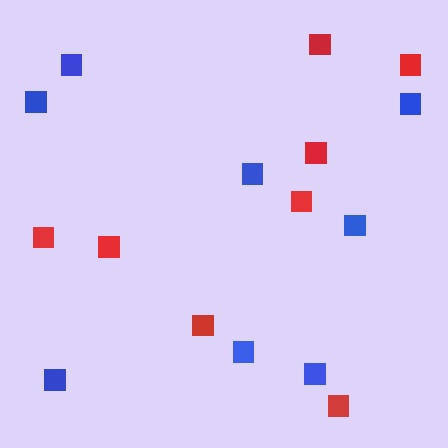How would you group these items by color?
There are 2 groups: one group of red squares (8) and one group of blue squares (8).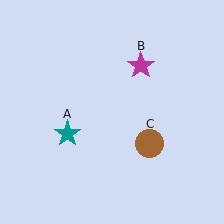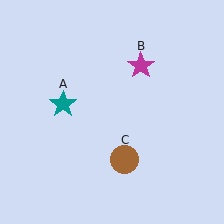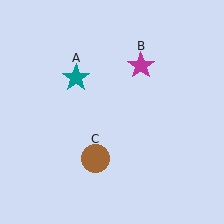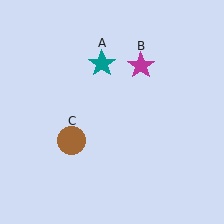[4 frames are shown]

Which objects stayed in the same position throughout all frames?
Magenta star (object B) remained stationary.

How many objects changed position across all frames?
2 objects changed position: teal star (object A), brown circle (object C).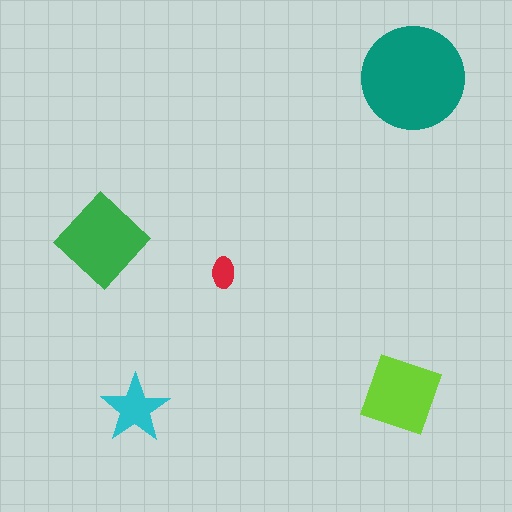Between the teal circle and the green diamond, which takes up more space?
The teal circle.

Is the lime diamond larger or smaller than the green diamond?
Smaller.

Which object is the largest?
The teal circle.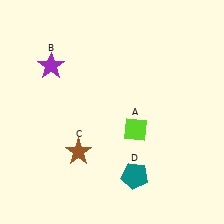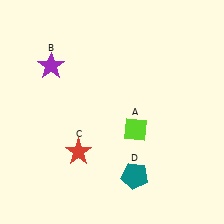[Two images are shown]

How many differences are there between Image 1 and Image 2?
There is 1 difference between the two images.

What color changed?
The star (C) changed from brown in Image 1 to red in Image 2.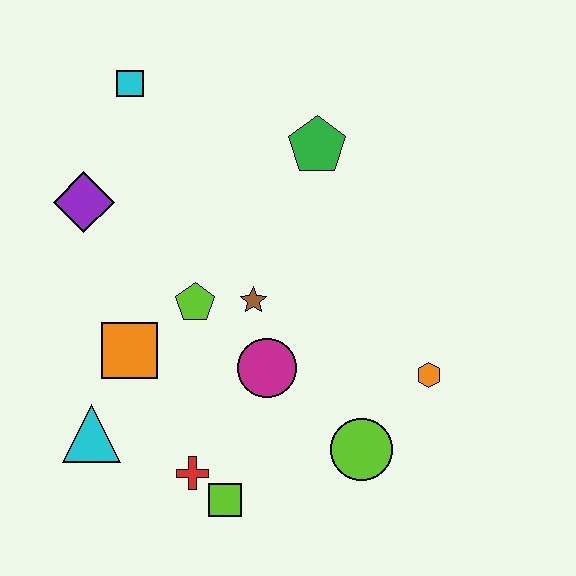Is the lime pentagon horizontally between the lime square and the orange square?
Yes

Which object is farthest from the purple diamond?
The orange hexagon is farthest from the purple diamond.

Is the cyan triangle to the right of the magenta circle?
No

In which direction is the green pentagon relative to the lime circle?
The green pentagon is above the lime circle.